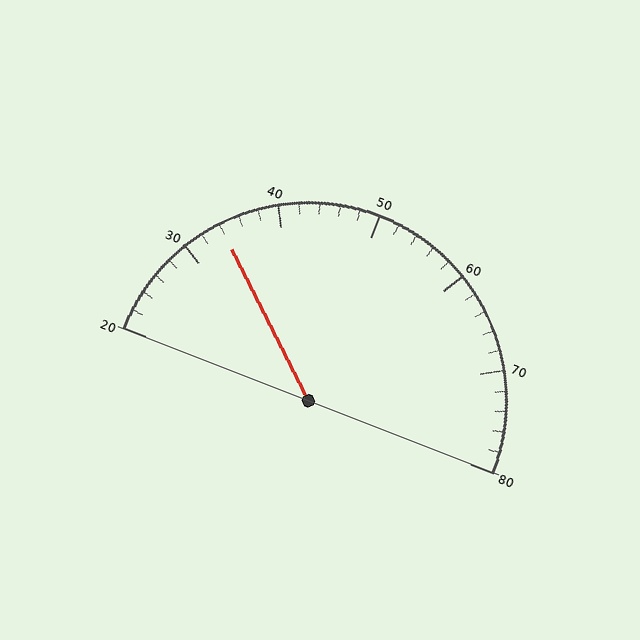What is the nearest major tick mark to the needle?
The nearest major tick mark is 30.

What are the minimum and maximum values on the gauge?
The gauge ranges from 20 to 80.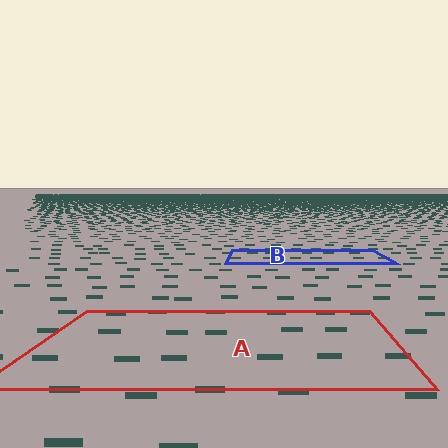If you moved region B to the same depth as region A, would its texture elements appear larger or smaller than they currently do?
They would appear larger. At a closer depth, the same texture elements are projected at a bigger on-screen size.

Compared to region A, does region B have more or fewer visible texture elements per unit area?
Region B has more texture elements per unit area — they are packed more densely because it is farther away.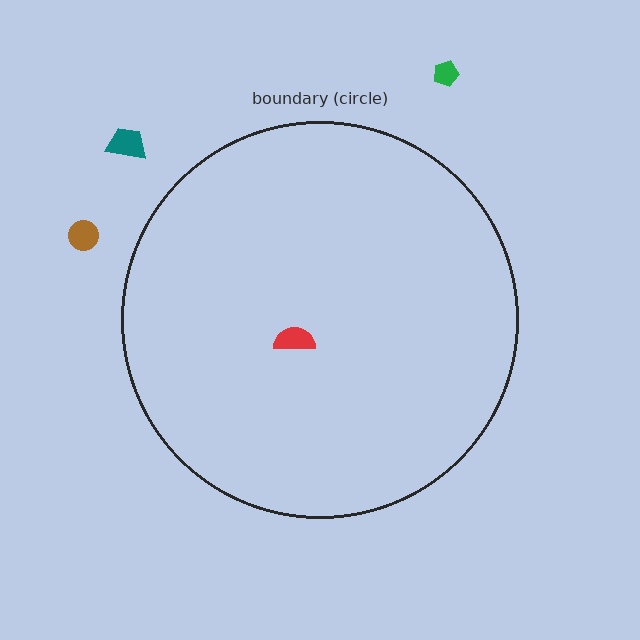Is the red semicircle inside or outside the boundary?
Inside.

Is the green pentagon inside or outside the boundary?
Outside.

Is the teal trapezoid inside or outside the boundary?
Outside.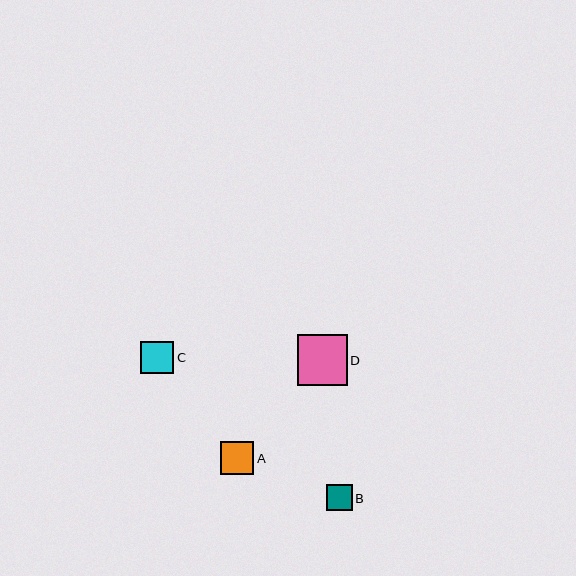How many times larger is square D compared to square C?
Square D is approximately 1.5 times the size of square C.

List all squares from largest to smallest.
From largest to smallest: D, A, C, B.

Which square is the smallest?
Square B is the smallest with a size of approximately 26 pixels.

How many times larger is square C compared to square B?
Square C is approximately 1.3 times the size of square B.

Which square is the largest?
Square D is the largest with a size of approximately 50 pixels.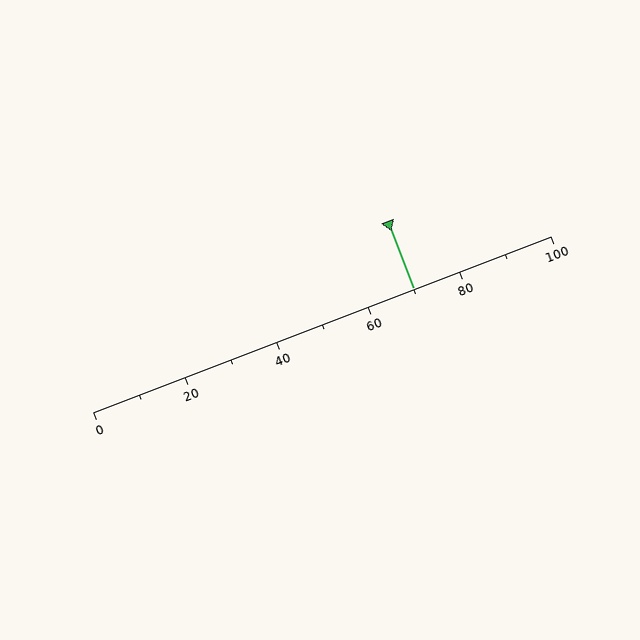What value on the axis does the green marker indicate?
The marker indicates approximately 70.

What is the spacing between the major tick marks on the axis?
The major ticks are spaced 20 apart.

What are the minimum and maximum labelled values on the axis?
The axis runs from 0 to 100.